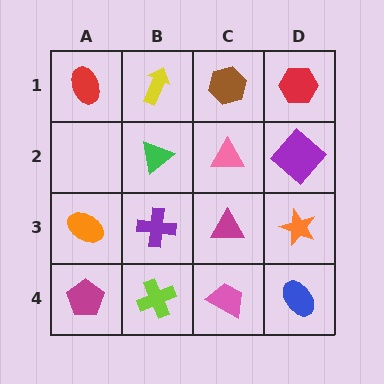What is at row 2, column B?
A green triangle.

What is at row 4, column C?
A pink trapezoid.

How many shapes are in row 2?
3 shapes.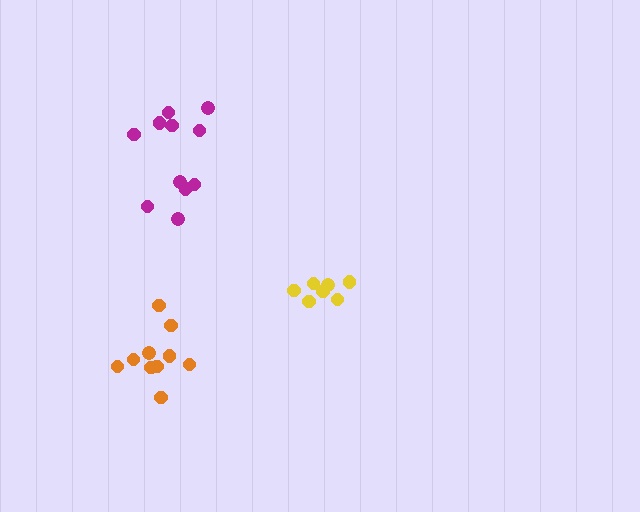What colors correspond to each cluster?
The clusters are colored: yellow, magenta, orange.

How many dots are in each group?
Group 1: 7 dots, Group 2: 11 dots, Group 3: 10 dots (28 total).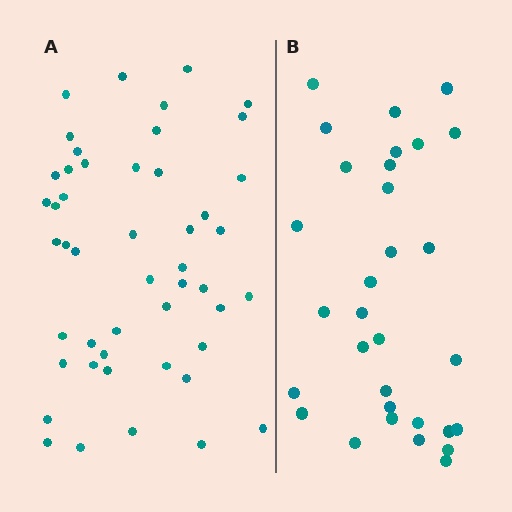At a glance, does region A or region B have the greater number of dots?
Region A (the left region) has more dots.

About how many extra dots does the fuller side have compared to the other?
Region A has approximately 15 more dots than region B.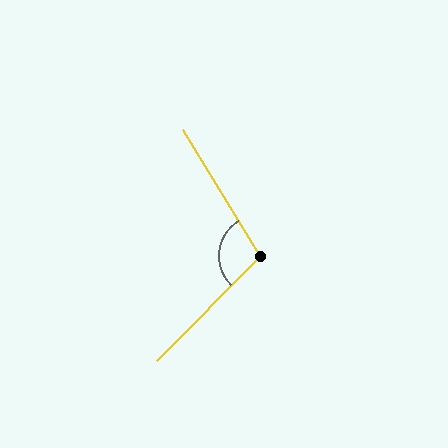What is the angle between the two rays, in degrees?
Approximately 104 degrees.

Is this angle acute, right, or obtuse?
It is obtuse.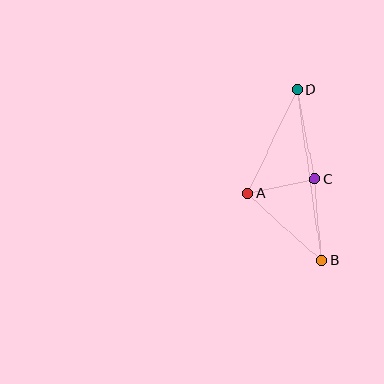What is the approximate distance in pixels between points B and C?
The distance between B and C is approximately 82 pixels.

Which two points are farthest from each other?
Points B and D are farthest from each other.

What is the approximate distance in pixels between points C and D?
The distance between C and D is approximately 91 pixels.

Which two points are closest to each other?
Points A and C are closest to each other.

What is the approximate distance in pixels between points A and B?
The distance between A and B is approximately 100 pixels.